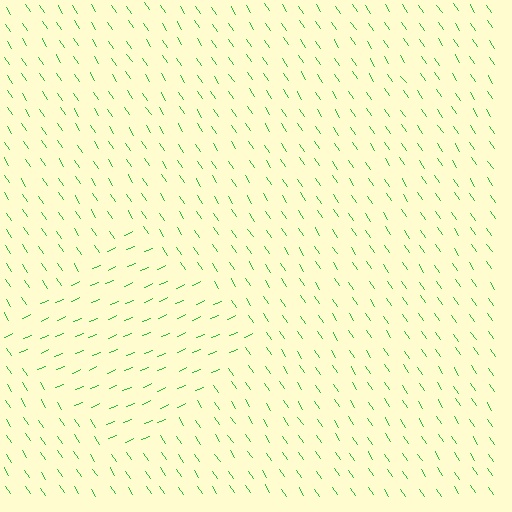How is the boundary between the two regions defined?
The boundary is defined purely by a change in line orientation (approximately 79 degrees difference). All lines are the same color and thickness.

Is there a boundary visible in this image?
Yes, there is a texture boundary formed by a change in line orientation.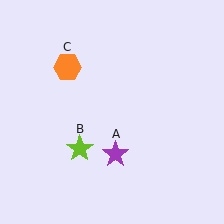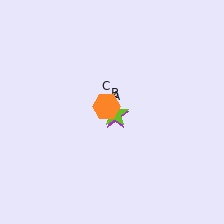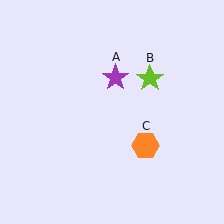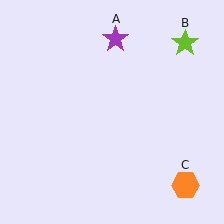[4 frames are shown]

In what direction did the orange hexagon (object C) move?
The orange hexagon (object C) moved down and to the right.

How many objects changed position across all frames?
3 objects changed position: purple star (object A), lime star (object B), orange hexagon (object C).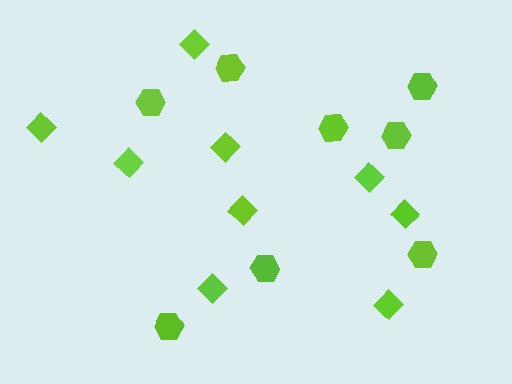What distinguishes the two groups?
There are 2 groups: one group of hexagons (8) and one group of diamonds (9).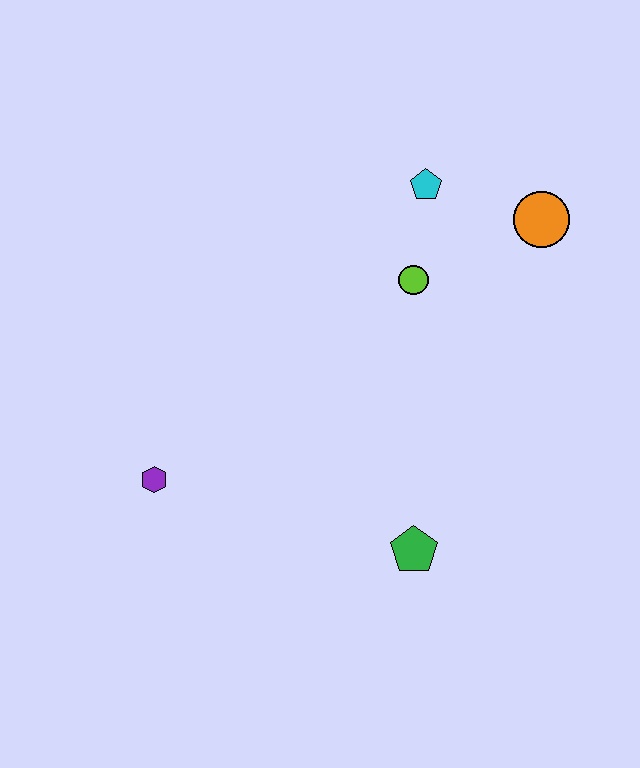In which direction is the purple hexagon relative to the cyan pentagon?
The purple hexagon is below the cyan pentagon.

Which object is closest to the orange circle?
The cyan pentagon is closest to the orange circle.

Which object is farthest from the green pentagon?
The cyan pentagon is farthest from the green pentagon.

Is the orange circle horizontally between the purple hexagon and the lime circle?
No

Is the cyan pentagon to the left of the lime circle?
No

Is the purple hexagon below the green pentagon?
No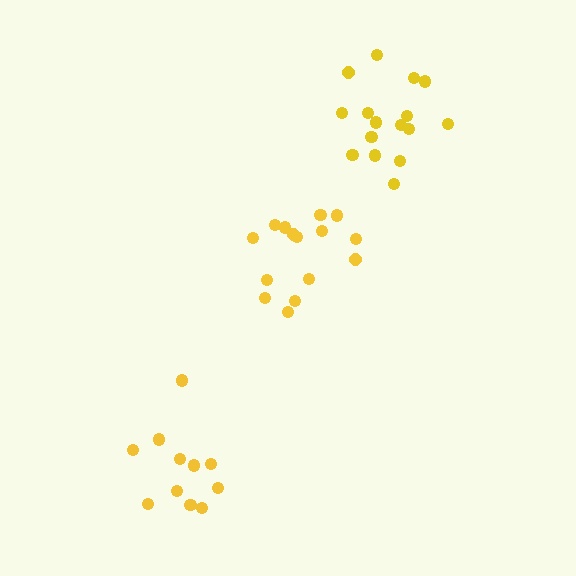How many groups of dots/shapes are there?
There are 3 groups.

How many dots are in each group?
Group 1: 15 dots, Group 2: 11 dots, Group 3: 16 dots (42 total).